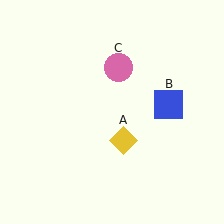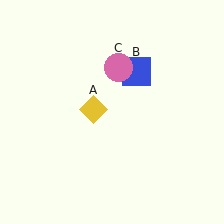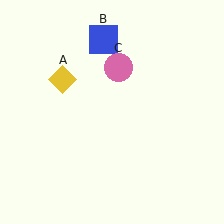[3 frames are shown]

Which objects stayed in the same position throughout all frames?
Pink circle (object C) remained stationary.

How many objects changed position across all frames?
2 objects changed position: yellow diamond (object A), blue square (object B).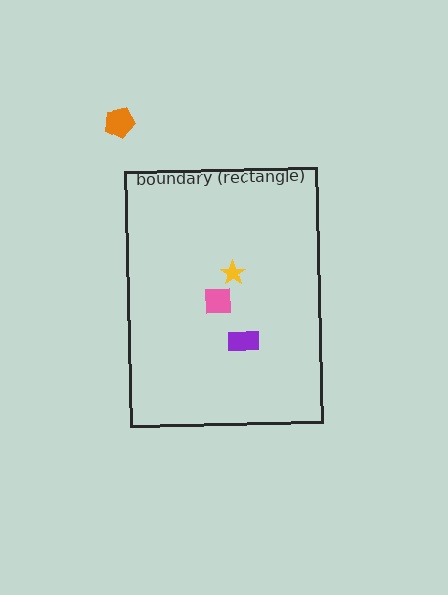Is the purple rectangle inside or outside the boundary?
Inside.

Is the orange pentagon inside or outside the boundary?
Outside.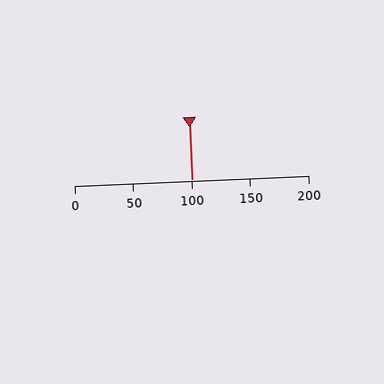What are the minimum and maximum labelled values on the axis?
The axis runs from 0 to 200.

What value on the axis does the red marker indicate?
The marker indicates approximately 100.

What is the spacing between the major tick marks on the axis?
The major ticks are spaced 50 apart.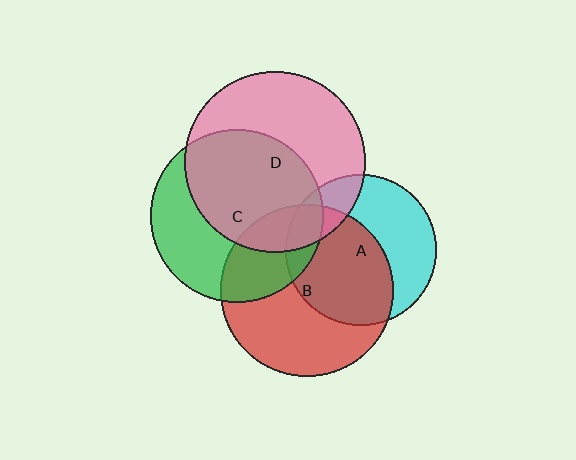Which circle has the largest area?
Circle D (pink).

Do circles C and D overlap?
Yes.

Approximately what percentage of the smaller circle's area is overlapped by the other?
Approximately 55%.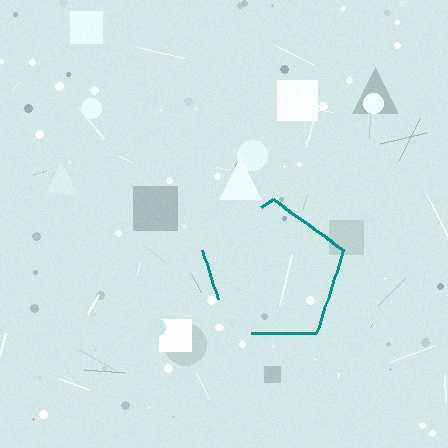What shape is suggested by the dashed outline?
The dashed outline suggests a pentagon.